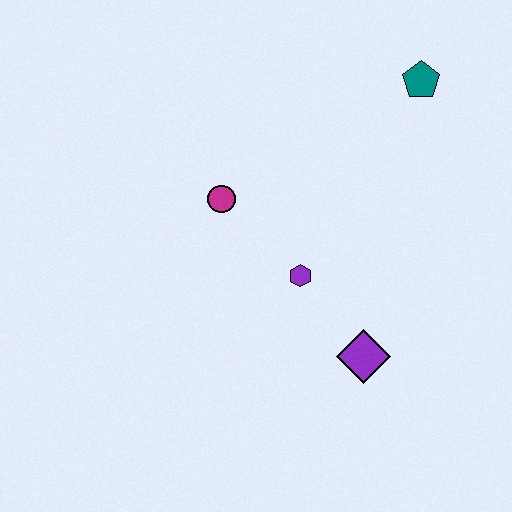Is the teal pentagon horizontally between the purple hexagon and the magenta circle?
No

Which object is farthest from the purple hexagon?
The teal pentagon is farthest from the purple hexagon.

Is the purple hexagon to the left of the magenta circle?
No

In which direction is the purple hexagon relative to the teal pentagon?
The purple hexagon is below the teal pentagon.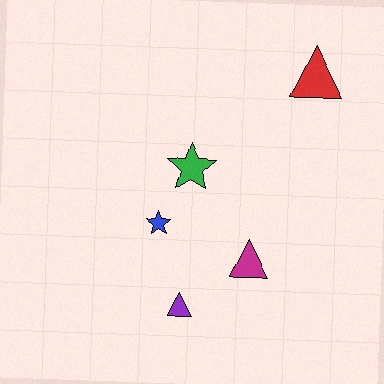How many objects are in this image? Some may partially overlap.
There are 5 objects.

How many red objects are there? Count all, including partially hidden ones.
There is 1 red object.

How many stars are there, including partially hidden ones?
There are 2 stars.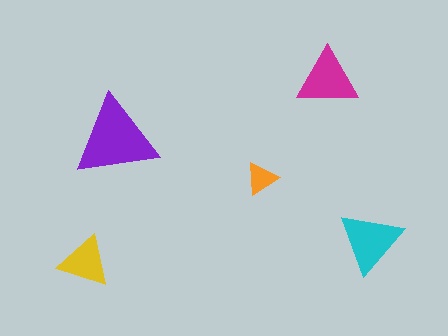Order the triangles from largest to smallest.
the purple one, the cyan one, the magenta one, the yellow one, the orange one.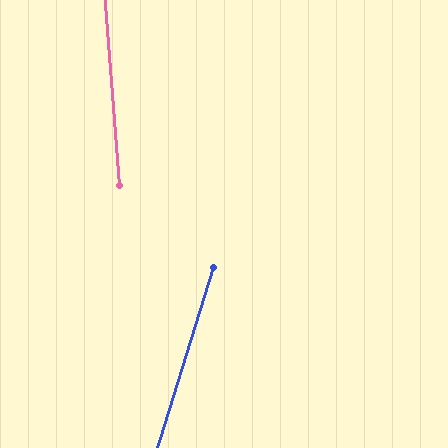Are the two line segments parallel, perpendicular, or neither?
Neither parallel nor perpendicular — they differ by about 22°.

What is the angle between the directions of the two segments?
Approximately 22 degrees.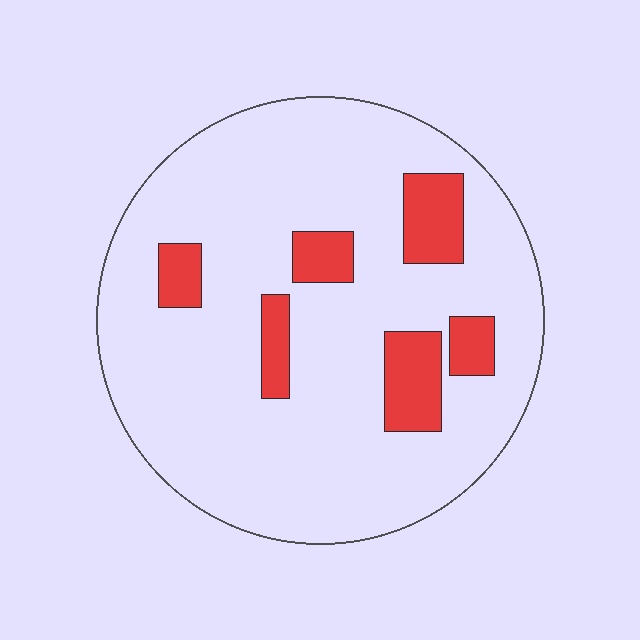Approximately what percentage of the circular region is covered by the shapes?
Approximately 15%.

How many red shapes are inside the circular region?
6.